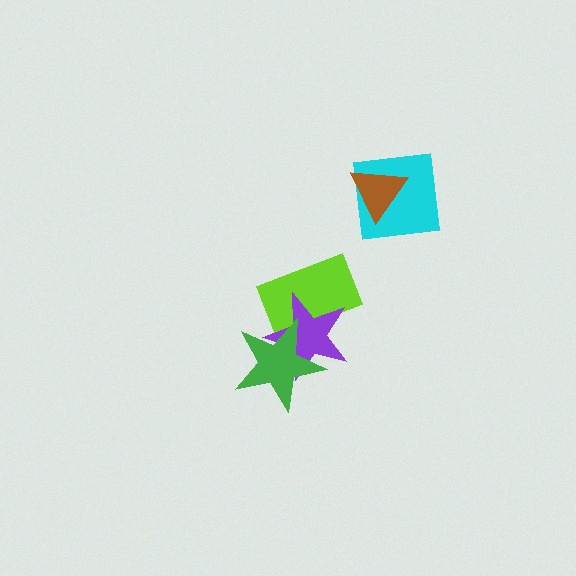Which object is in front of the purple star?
The green star is in front of the purple star.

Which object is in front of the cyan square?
The brown triangle is in front of the cyan square.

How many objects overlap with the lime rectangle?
2 objects overlap with the lime rectangle.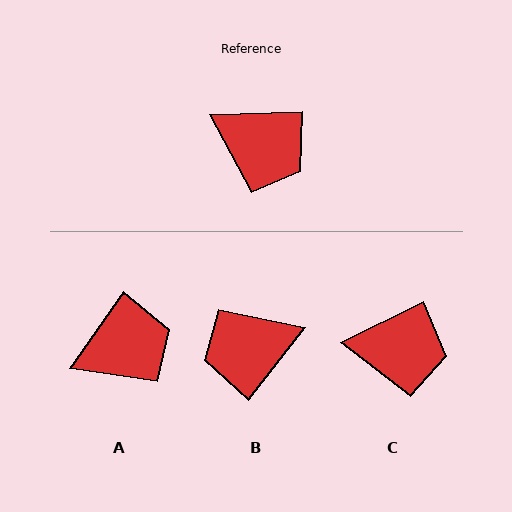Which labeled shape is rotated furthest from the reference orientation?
B, about 130 degrees away.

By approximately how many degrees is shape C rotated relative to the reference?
Approximately 24 degrees counter-clockwise.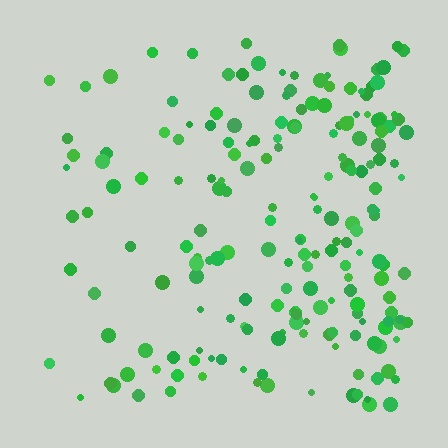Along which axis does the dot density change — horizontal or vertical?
Horizontal.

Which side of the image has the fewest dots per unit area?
The left.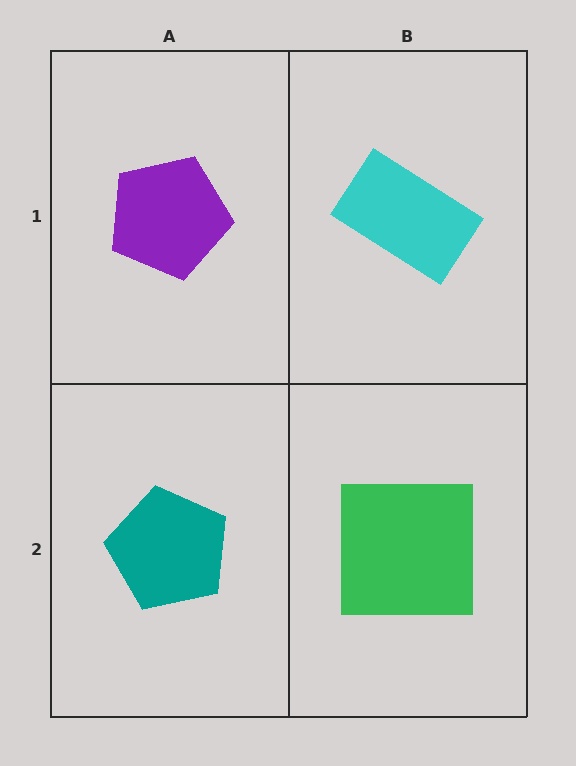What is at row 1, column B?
A cyan rectangle.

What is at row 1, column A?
A purple pentagon.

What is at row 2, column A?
A teal pentagon.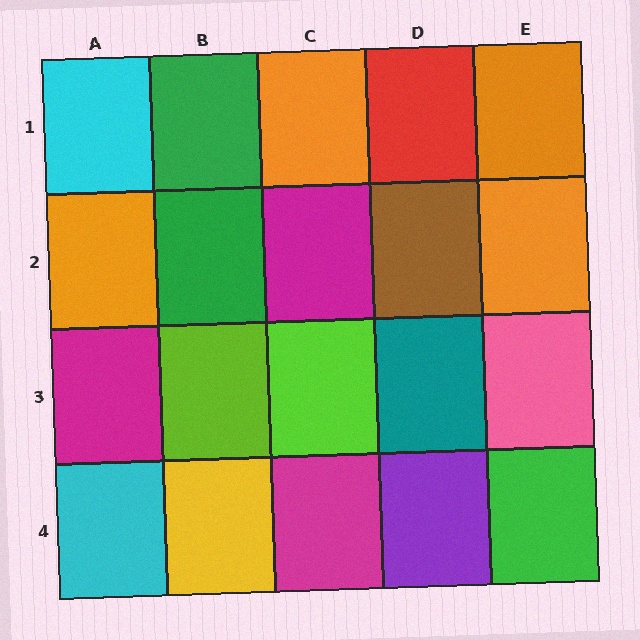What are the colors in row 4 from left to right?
Cyan, yellow, magenta, purple, green.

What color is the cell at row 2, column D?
Brown.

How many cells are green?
3 cells are green.